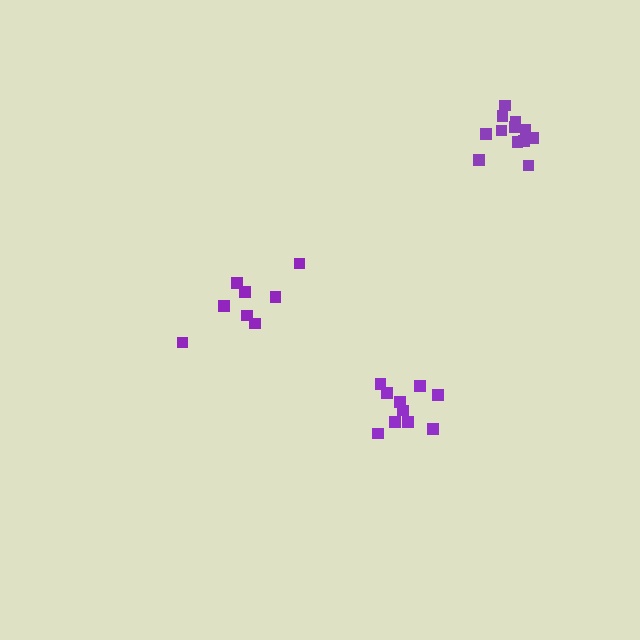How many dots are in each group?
Group 1: 8 dots, Group 2: 10 dots, Group 3: 12 dots (30 total).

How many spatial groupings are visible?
There are 3 spatial groupings.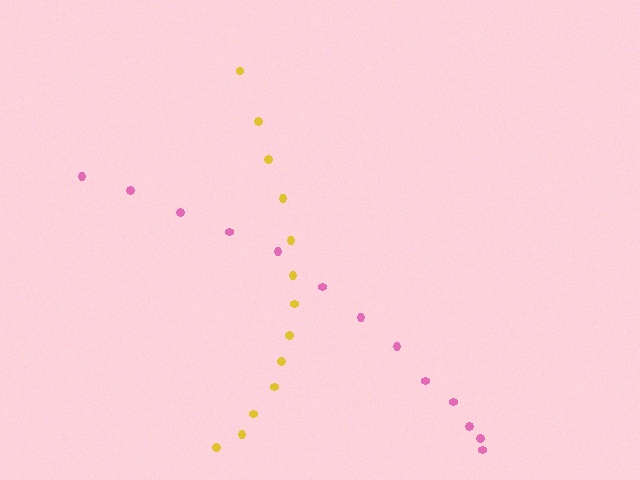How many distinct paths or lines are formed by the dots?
There are 2 distinct paths.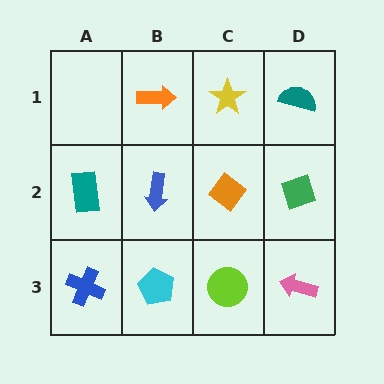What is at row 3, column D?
A pink arrow.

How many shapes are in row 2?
4 shapes.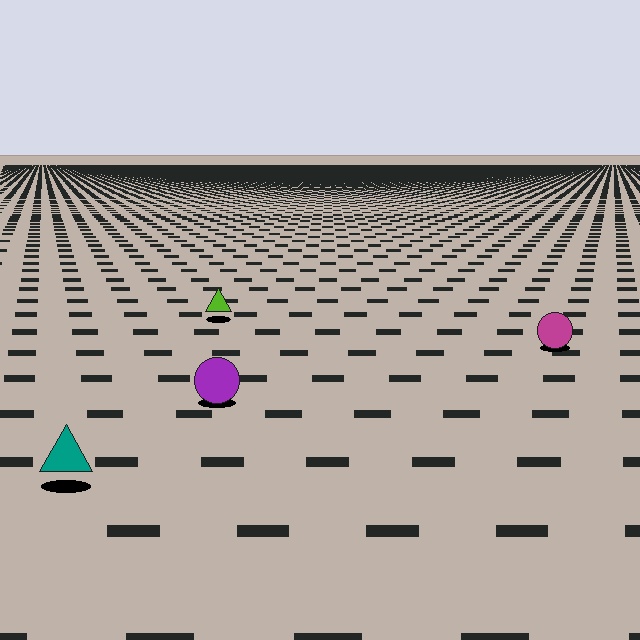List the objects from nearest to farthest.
From nearest to farthest: the teal triangle, the purple circle, the magenta circle, the lime triangle.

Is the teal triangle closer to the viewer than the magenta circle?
Yes. The teal triangle is closer — you can tell from the texture gradient: the ground texture is coarser near it.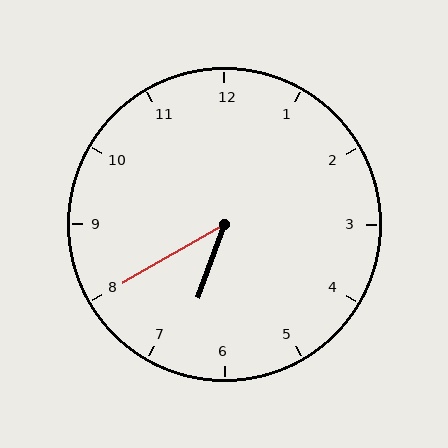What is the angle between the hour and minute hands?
Approximately 40 degrees.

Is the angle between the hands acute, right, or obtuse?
It is acute.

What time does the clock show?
6:40.